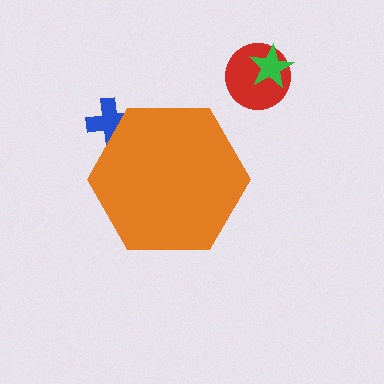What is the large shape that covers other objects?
An orange hexagon.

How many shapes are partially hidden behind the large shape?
1 shape is partially hidden.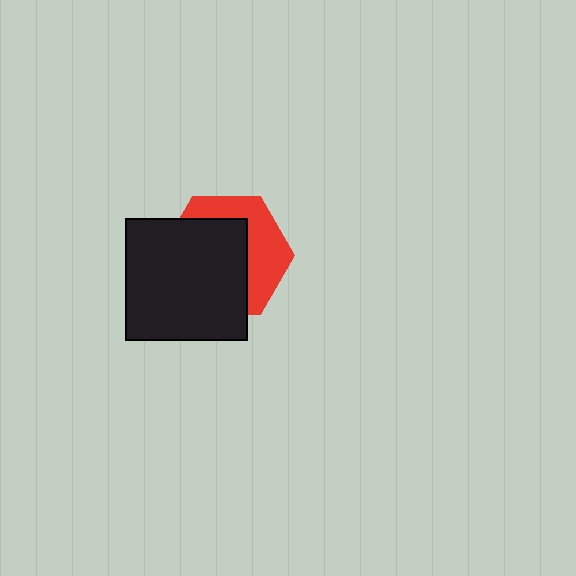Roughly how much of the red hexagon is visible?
A small part of it is visible (roughly 40%).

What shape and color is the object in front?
The object in front is a black square.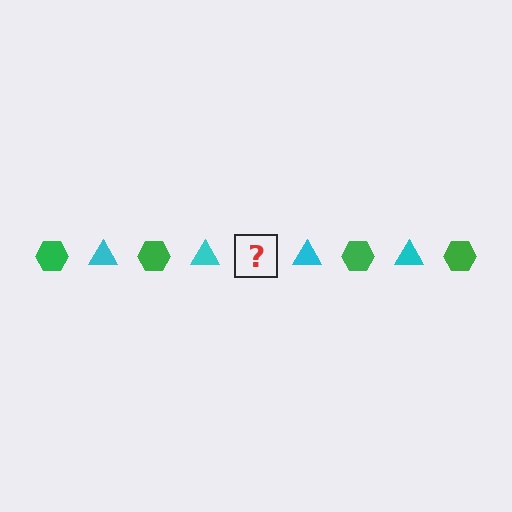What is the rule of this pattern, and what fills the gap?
The rule is that the pattern alternates between green hexagon and cyan triangle. The gap should be filled with a green hexagon.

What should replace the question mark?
The question mark should be replaced with a green hexagon.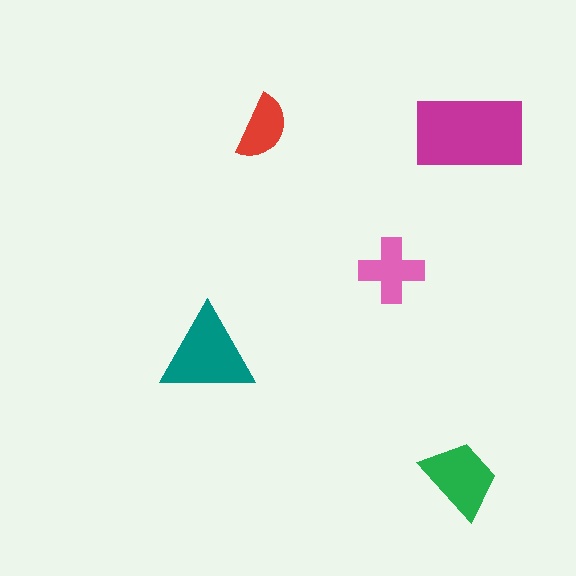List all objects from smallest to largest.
The red semicircle, the pink cross, the green trapezoid, the teal triangle, the magenta rectangle.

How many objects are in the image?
There are 5 objects in the image.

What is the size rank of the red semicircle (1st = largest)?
5th.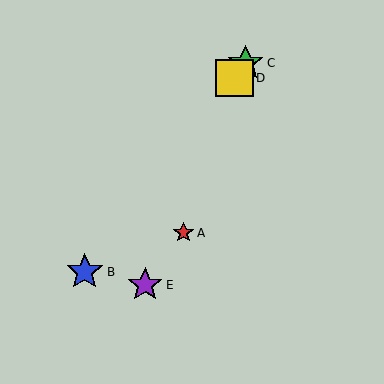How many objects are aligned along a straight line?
3 objects (B, C, D) are aligned along a straight line.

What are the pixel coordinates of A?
Object A is at (184, 233).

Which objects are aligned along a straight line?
Objects B, C, D are aligned along a straight line.